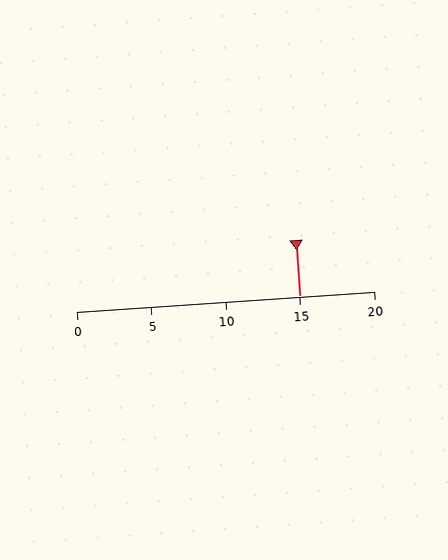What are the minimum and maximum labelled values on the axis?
The axis runs from 0 to 20.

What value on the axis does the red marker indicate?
The marker indicates approximately 15.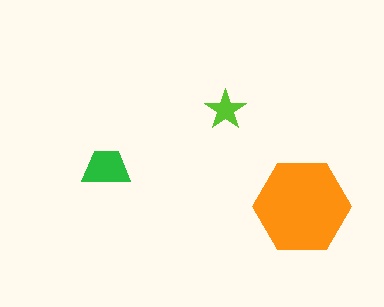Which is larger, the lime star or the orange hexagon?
The orange hexagon.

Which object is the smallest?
The lime star.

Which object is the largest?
The orange hexagon.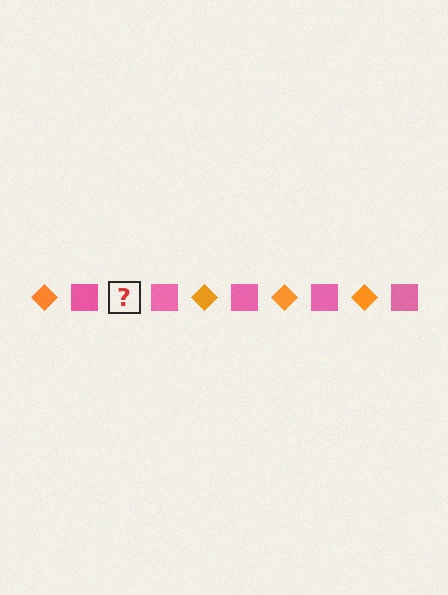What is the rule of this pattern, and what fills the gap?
The rule is that the pattern alternates between orange diamond and pink square. The gap should be filled with an orange diamond.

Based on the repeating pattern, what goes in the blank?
The blank should be an orange diamond.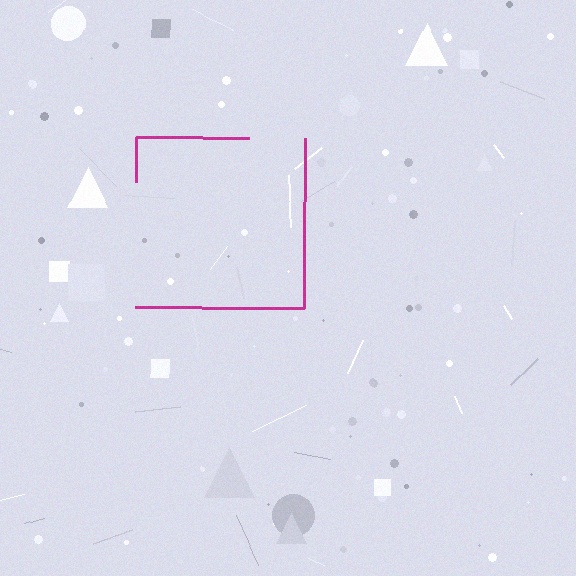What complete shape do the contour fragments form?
The contour fragments form a square.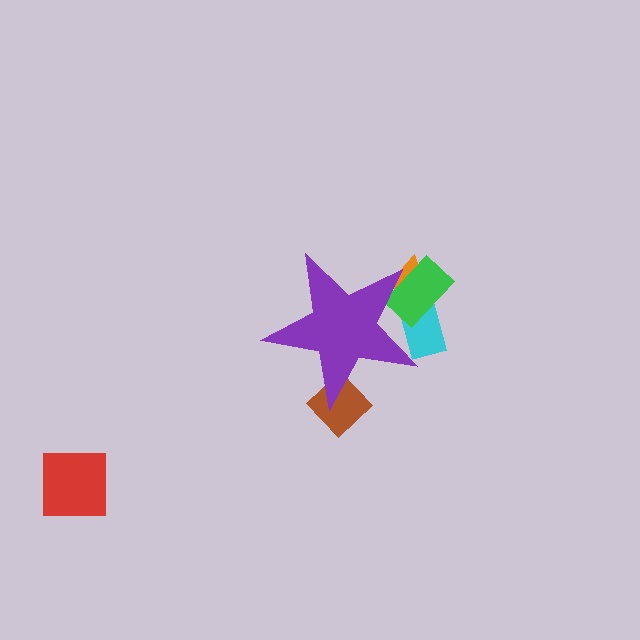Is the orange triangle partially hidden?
Yes, the orange triangle is partially hidden behind the purple star.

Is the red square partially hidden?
No, the red square is fully visible.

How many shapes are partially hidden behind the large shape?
4 shapes are partially hidden.